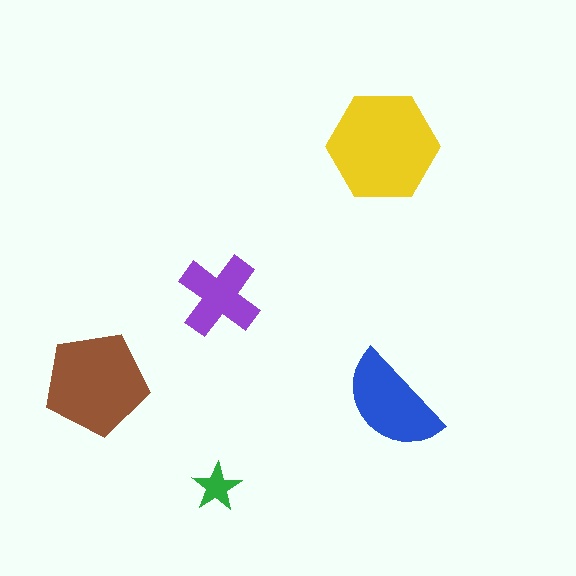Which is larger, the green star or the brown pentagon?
The brown pentagon.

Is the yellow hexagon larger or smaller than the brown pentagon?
Larger.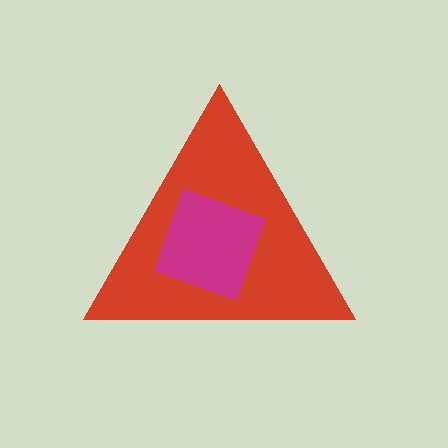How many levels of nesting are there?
2.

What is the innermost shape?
The magenta diamond.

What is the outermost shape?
The red triangle.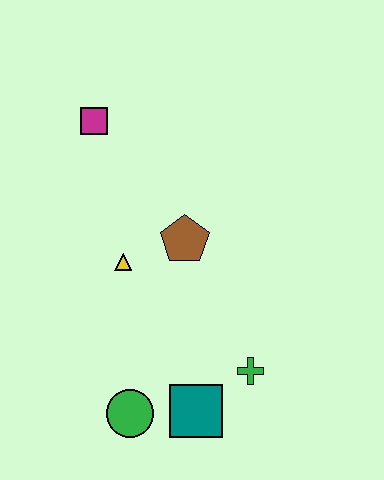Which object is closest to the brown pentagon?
The yellow triangle is closest to the brown pentagon.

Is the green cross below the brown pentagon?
Yes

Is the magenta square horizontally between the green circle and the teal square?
No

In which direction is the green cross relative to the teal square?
The green cross is to the right of the teal square.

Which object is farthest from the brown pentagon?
The green circle is farthest from the brown pentagon.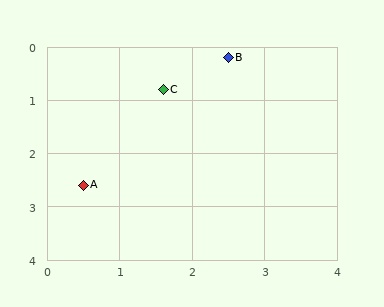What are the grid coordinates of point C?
Point C is at approximately (1.6, 0.8).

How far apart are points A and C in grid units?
Points A and C are about 2.1 grid units apart.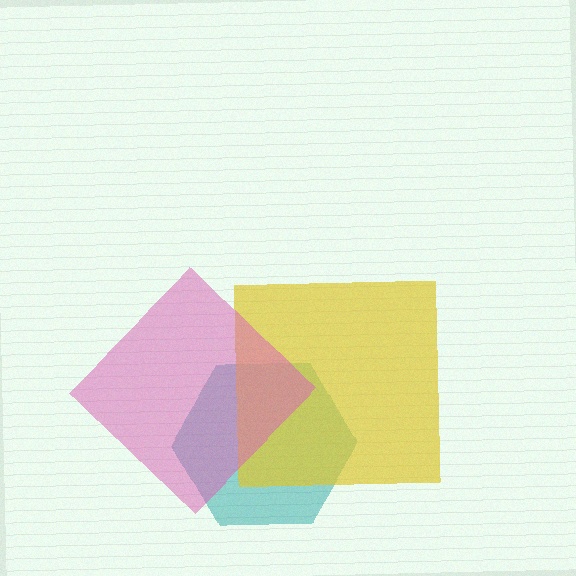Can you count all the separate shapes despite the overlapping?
Yes, there are 3 separate shapes.